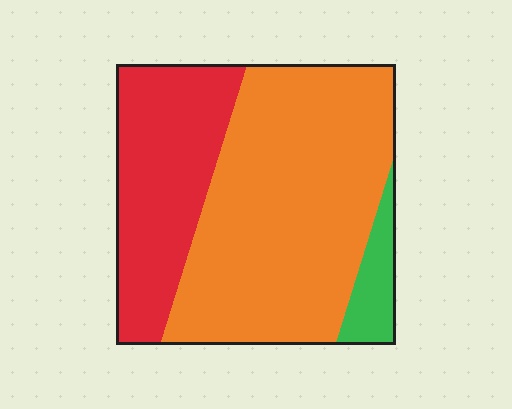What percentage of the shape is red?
Red covers about 30% of the shape.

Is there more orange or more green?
Orange.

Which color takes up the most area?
Orange, at roughly 60%.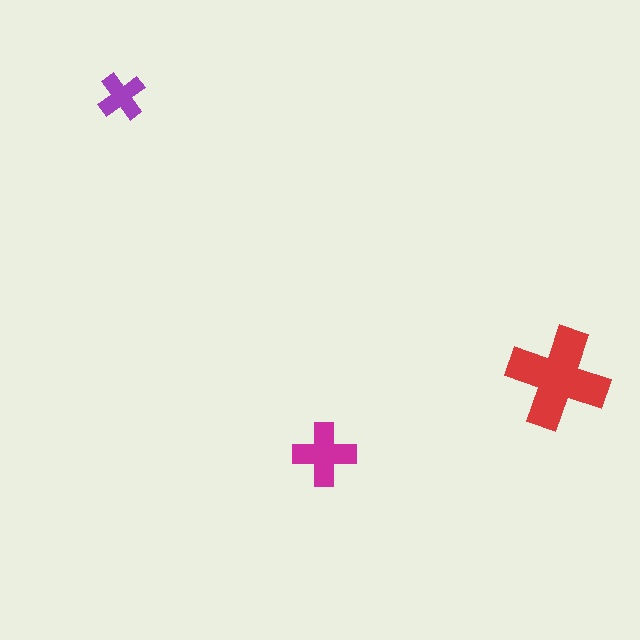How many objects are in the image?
There are 3 objects in the image.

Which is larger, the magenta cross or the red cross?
The red one.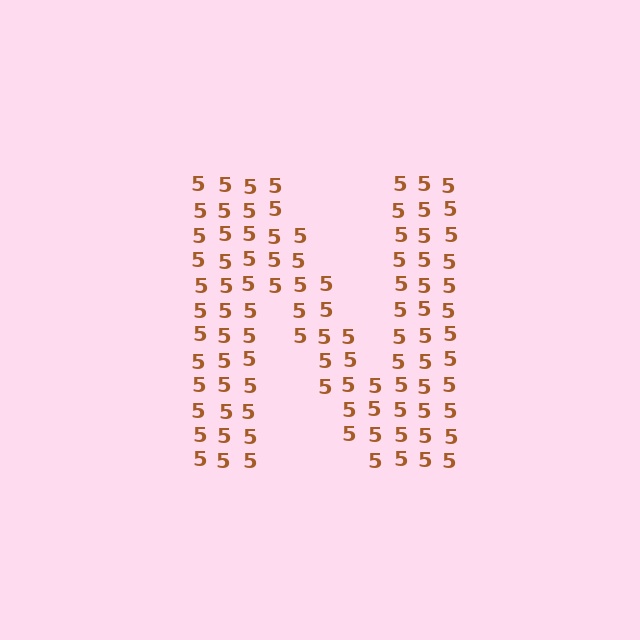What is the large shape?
The large shape is the letter N.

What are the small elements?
The small elements are digit 5's.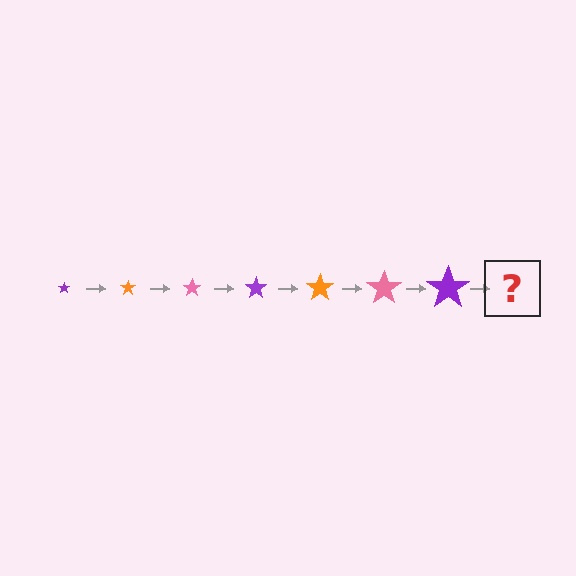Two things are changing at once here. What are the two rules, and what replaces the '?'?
The two rules are that the star grows larger each step and the color cycles through purple, orange, and pink. The '?' should be an orange star, larger than the previous one.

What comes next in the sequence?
The next element should be an orange star, larger than the previous one.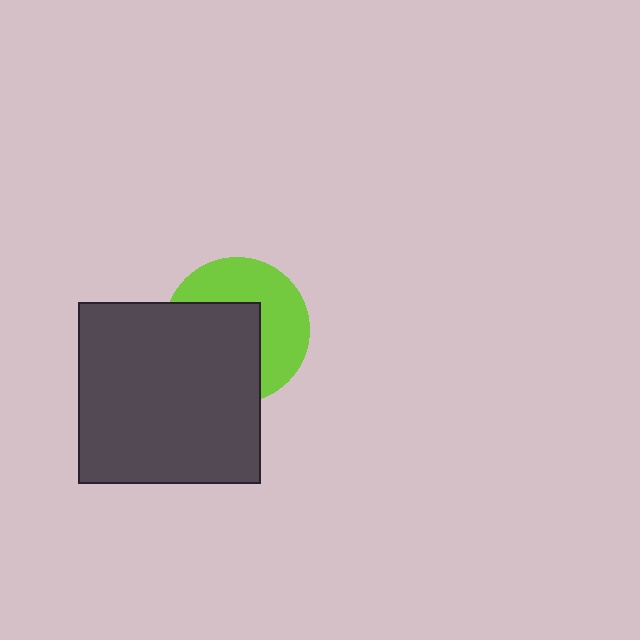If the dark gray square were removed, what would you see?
You would see the complete lime circle.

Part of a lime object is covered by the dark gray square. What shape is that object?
It is a circle.